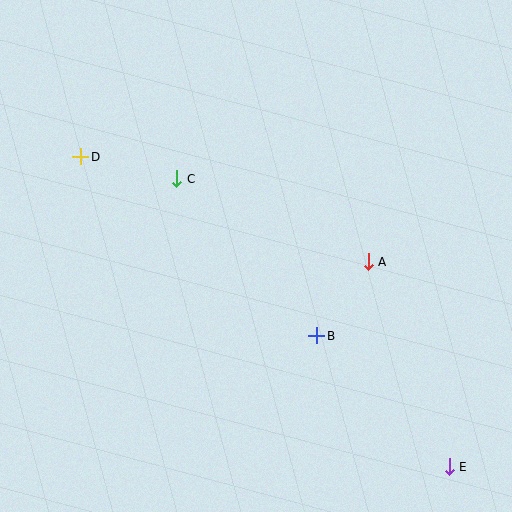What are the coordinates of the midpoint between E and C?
The midpoint between E and C is at (313, 323).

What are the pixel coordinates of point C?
Point C is at (176, 179).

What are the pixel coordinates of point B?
Point B is at (317, 336).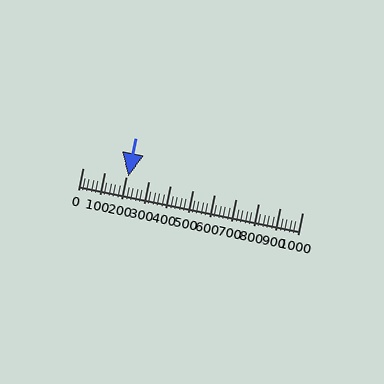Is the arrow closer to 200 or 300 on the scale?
The arrow is closer to 200.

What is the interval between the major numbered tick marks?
The major tick marks are spaced 100 units apart.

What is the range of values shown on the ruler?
The ruler shows values from 0 to 1000.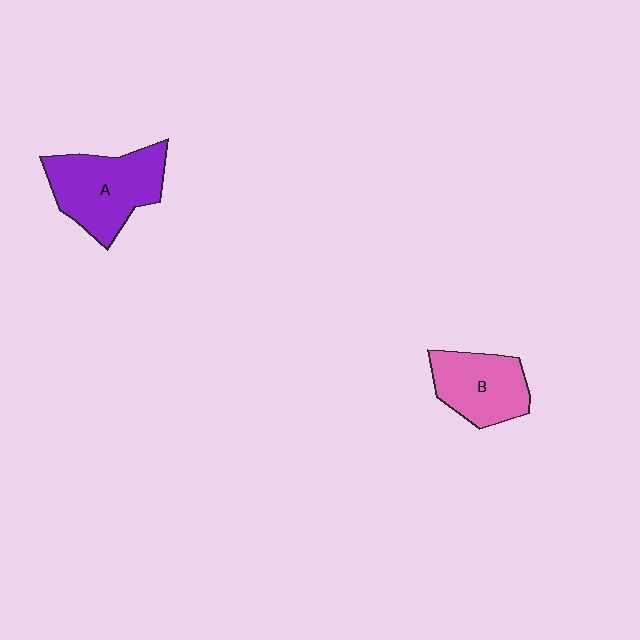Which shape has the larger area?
Shape A (purple).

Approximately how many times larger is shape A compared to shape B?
Approximately 1.3 times.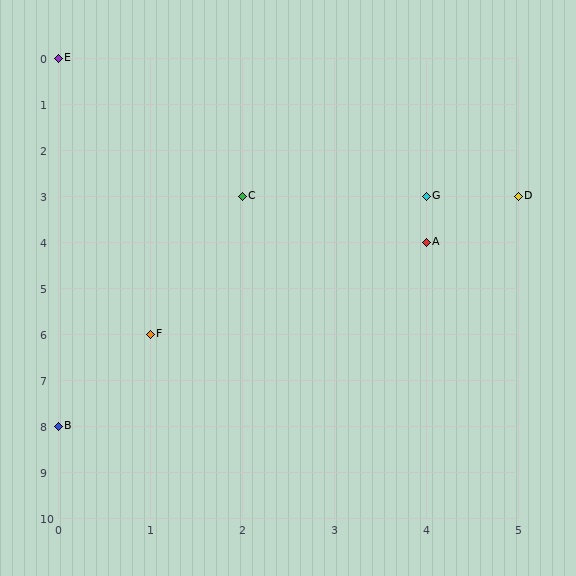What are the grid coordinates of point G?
Point G is at grid coordinates (4, 3).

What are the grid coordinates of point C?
Point C is at grid coordinates (2, 3).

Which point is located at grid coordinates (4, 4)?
Point A is at (4, 4).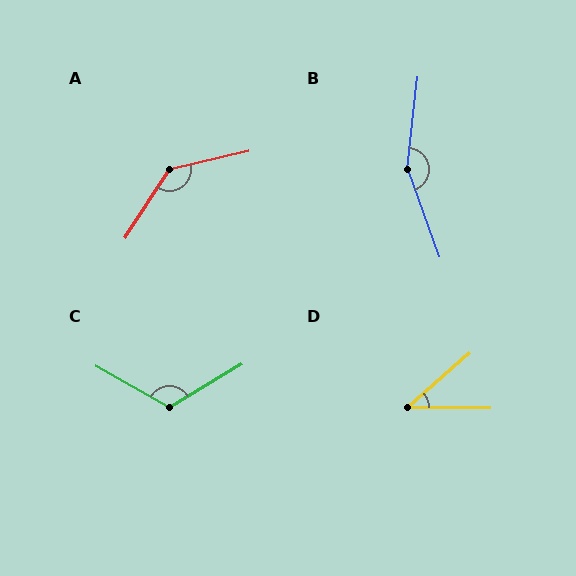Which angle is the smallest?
D, at approximately 42 degrees.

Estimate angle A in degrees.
Approximately 136 degrees.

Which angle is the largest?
B, at approximately 153 degrees.